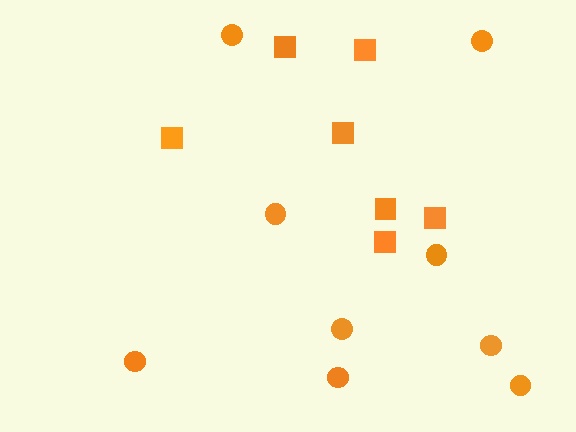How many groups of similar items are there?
There are 2 groups: one group of circles (9) and one group of squares (7).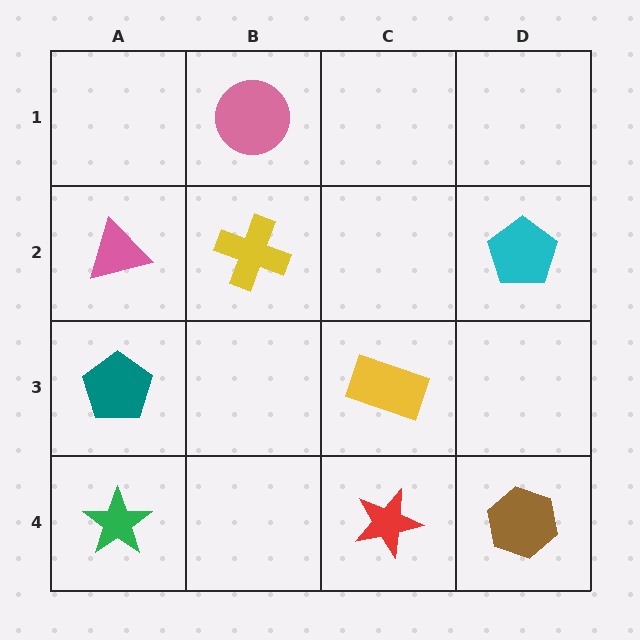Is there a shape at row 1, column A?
No, that cell is empty.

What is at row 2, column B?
A yellow cross.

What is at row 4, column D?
A brown hexagon.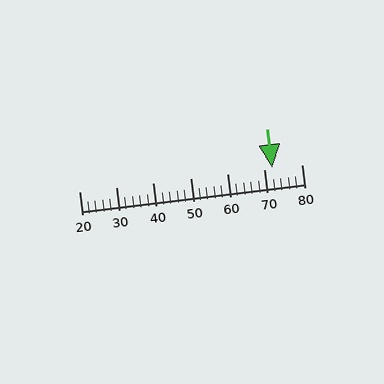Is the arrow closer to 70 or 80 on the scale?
The arrow is closer to 70.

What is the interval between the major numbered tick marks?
The major tick marks are spaced 10 units apart.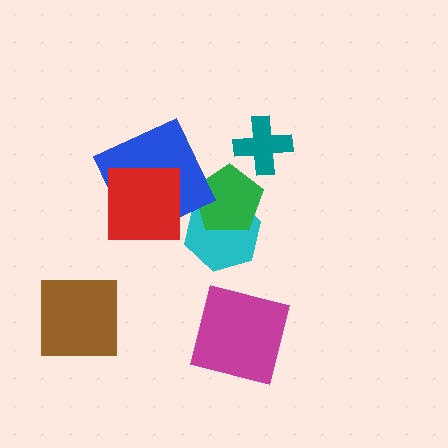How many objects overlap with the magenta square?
0 objects overlap with the magenta square.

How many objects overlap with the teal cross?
0 objects overlap with the teal cross.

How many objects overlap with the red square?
1 object overlaps with the red square.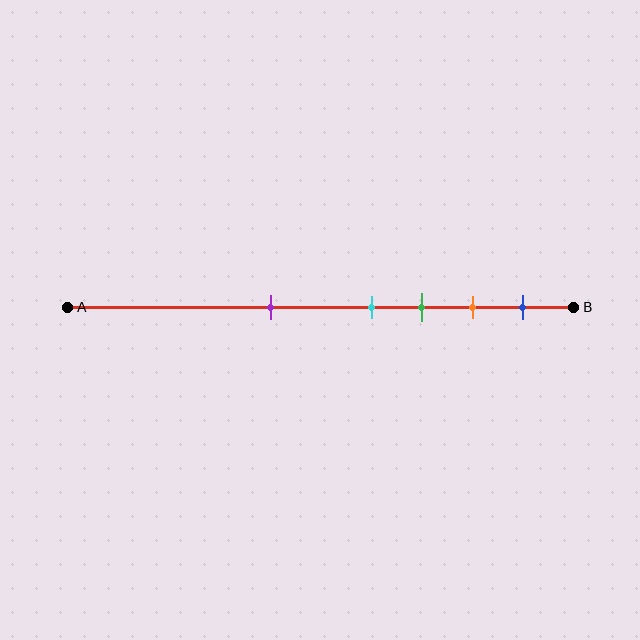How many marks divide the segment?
There are 5 marks dividing the segment.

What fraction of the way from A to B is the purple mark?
The purple mark is approximately 40% (0.4) of the way from A to B.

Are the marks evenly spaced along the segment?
No, the marks are not evenly spaced.